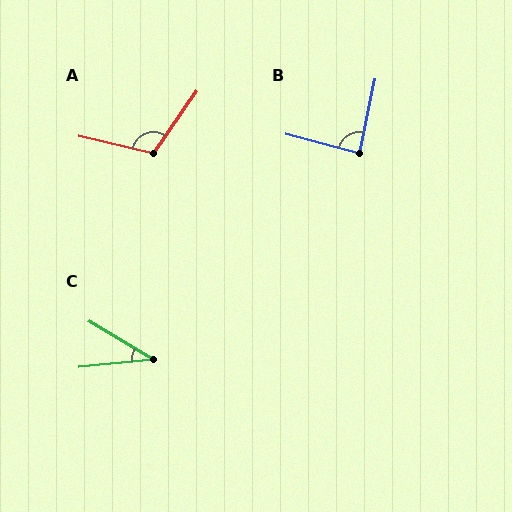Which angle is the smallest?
C, at approximately 36 degrees.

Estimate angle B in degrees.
Approximately 87 degrees.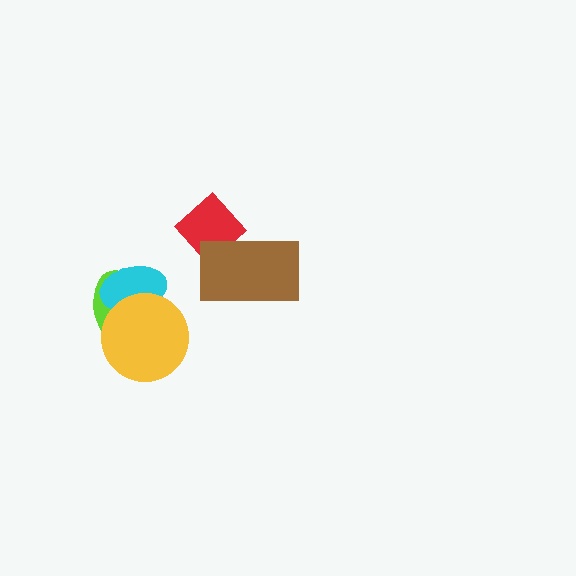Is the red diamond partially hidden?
Yes, it is partially covered by another shape.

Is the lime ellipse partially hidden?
Yes, it is partially covered by another shape.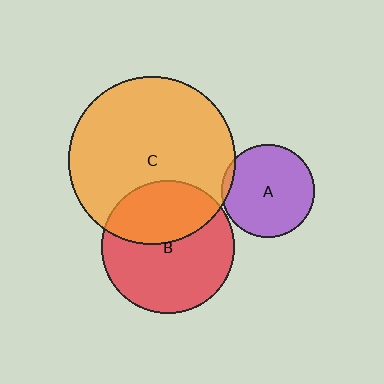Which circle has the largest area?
Circle C (orange).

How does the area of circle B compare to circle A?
Approximately 2.0 times.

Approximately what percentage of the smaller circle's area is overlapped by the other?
Approximately 5%.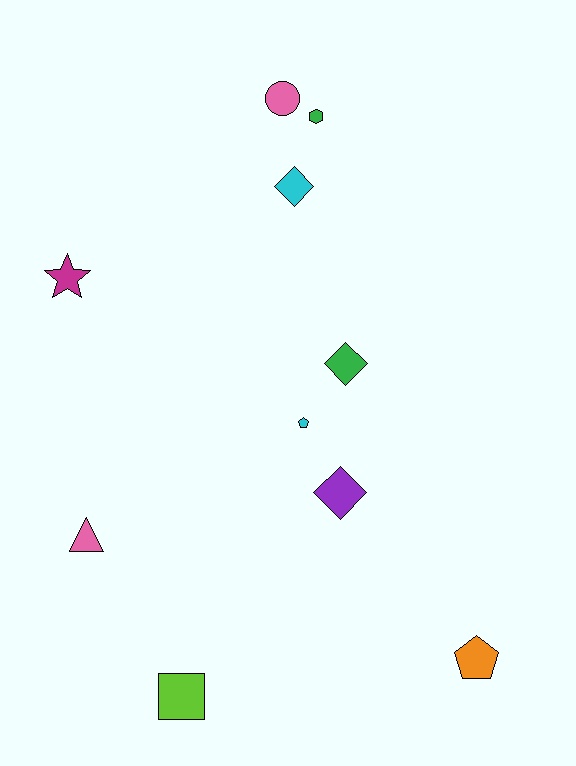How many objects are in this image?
There are 10 objects.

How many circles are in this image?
There is 1 circle.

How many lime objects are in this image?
There is 1 lime object.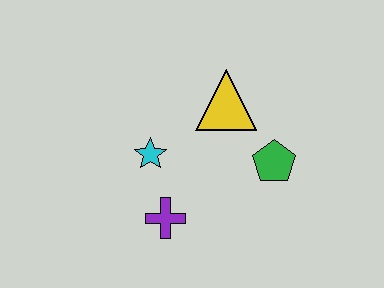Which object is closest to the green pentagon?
The yellow triangle is closest to the green pentagon.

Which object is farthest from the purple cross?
The yellow triangle is farthest from the purple cross.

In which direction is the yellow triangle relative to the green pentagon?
The yellow triangle is above the green pentagon.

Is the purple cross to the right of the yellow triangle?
No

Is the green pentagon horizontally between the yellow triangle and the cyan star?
No